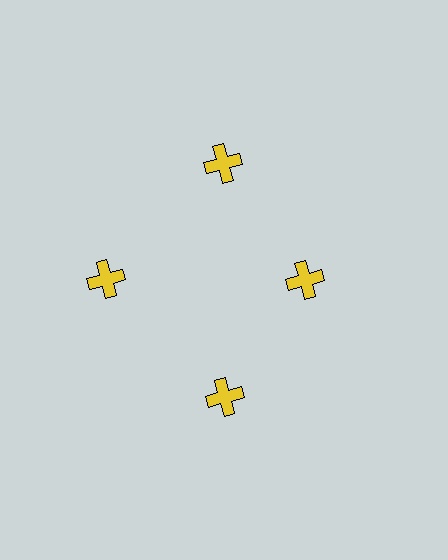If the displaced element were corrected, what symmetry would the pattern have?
It would have 4-fold rotational symmetry — the pattern would map onto itself every 90 degrees.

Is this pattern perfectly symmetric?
No. The 4 yellow crosses are arranged in a ring, but one element near the 3 o'clock position is pulled inward toward the center, breaking the 4-fold rotational symmetry.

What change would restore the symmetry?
The symmetry would be restored by moving it outward, back onto the ring so that all 4 crosses sit at equal angles and equal distance from the center.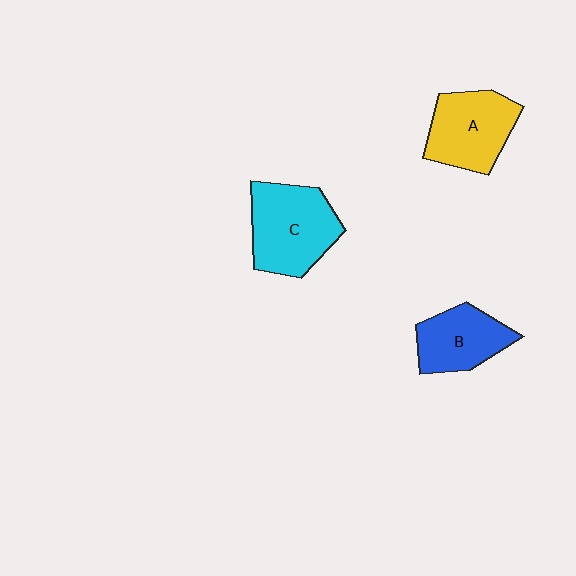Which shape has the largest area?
Shape C (cyan).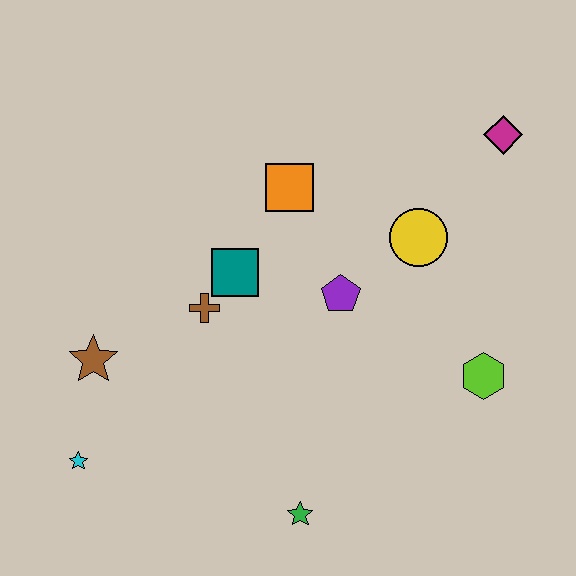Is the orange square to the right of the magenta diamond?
No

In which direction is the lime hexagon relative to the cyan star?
The lime hexagon is to the right of the cyan star.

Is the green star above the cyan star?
No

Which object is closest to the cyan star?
The brown star is closest to the cyan star.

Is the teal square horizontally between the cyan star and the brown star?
No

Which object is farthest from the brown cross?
The magenta diamond is farthest from the brown cross.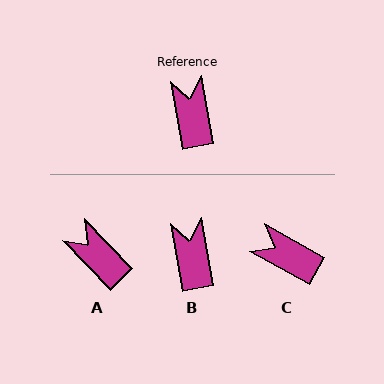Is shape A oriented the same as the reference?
No, it is off by about 34 degrees.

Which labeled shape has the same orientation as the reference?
B.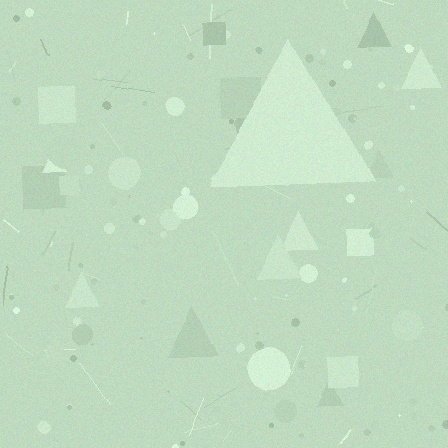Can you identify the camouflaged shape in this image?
The camouflaged shape is a triangle.